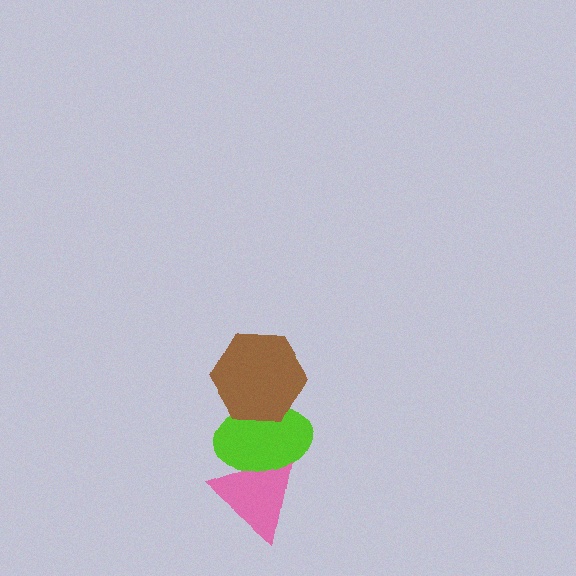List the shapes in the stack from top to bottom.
From top to bottom: the brown hexagon, the lime ellipse, the pink triangle.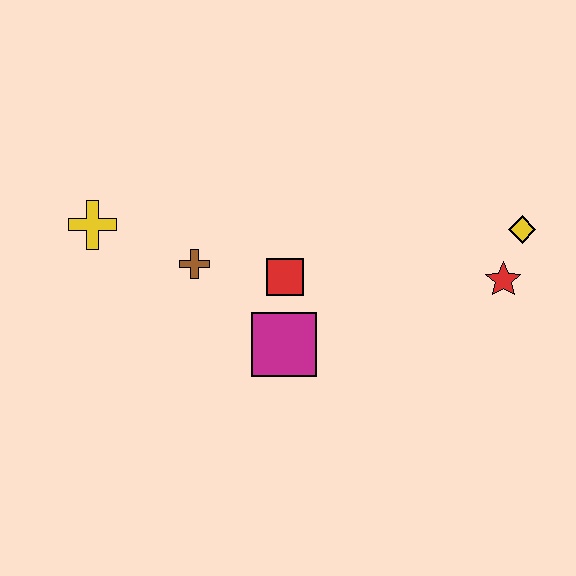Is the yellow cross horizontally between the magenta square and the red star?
No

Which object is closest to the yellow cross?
The brown cross is closest to the yellow cross.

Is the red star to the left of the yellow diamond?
Yes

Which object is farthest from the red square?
The yellow diamond is farthest from the red square.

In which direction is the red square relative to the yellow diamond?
The red square is to the left of the yellow diamond.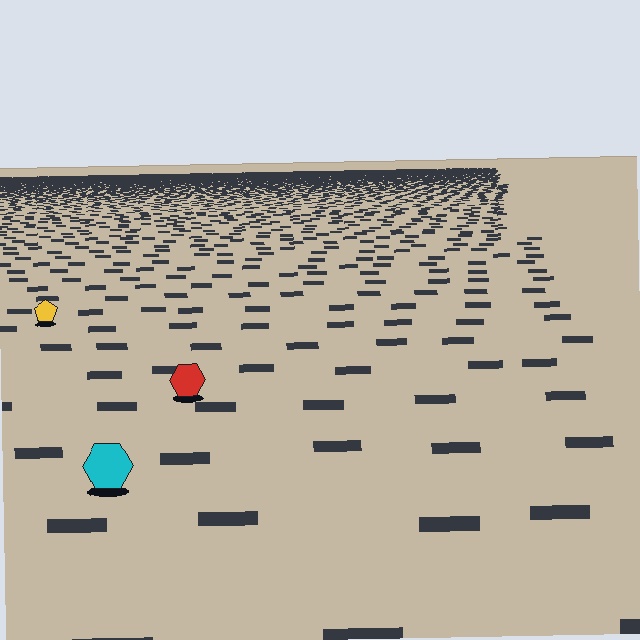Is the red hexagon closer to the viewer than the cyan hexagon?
No. The cyan hexagon is closer — you can tell from the texture gradient: the ground texture is coarser near it.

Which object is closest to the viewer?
The cyan hexagon is closest. The texture marks near it are larger and more spread out.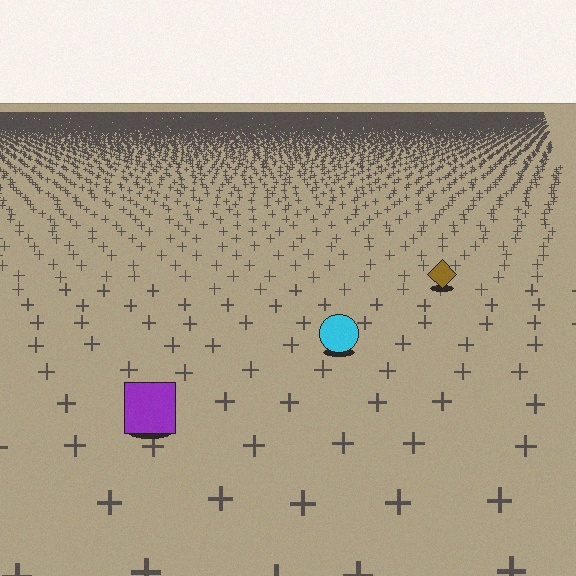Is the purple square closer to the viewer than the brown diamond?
Yes. The purple square is closer — you can tell from the texture gradient: the ground texture is coarser near it.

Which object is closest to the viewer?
The purple square is closest. The texture marks near it are larger and more spread out.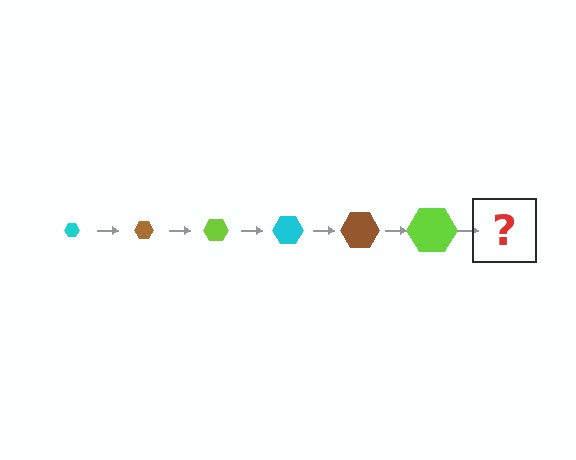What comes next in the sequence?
The next element should be a cyan hexagon, larger than the previous one.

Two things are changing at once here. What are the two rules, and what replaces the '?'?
The two rules are that the hexagon grows larger each step and the color cycles through cyan, brown, and lime. The '?' should be a cyan hexagon, larger than the previous one.